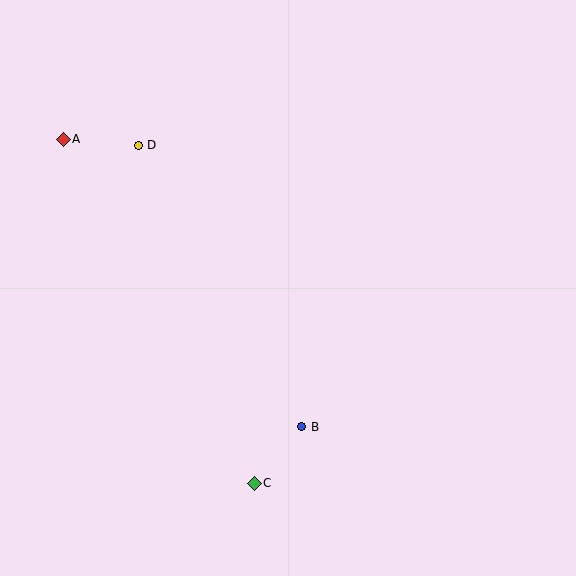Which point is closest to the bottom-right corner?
Point B is closest to the bottom-right corner.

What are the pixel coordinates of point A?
Point A is at (63, 139).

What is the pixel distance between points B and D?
The distance between B and D is 326 pixels.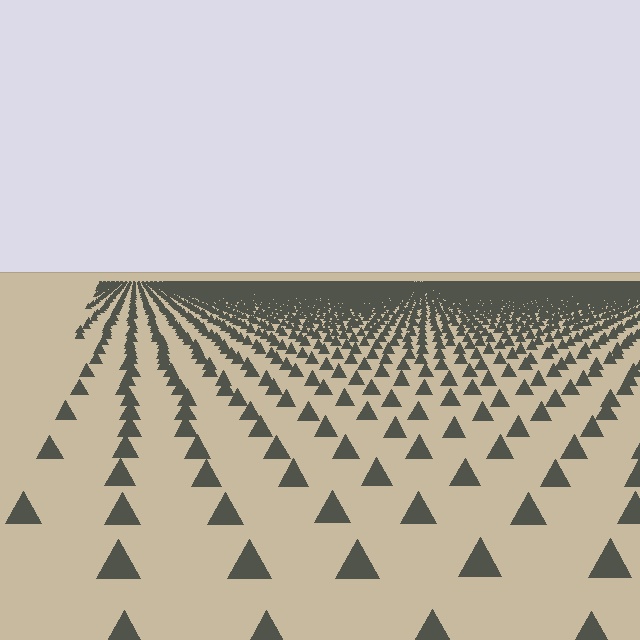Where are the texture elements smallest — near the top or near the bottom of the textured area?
Near the top.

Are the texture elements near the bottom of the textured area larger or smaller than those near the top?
Larger. Near the bottom, elements are closer to the viewer and appear at a bigger on-screen size.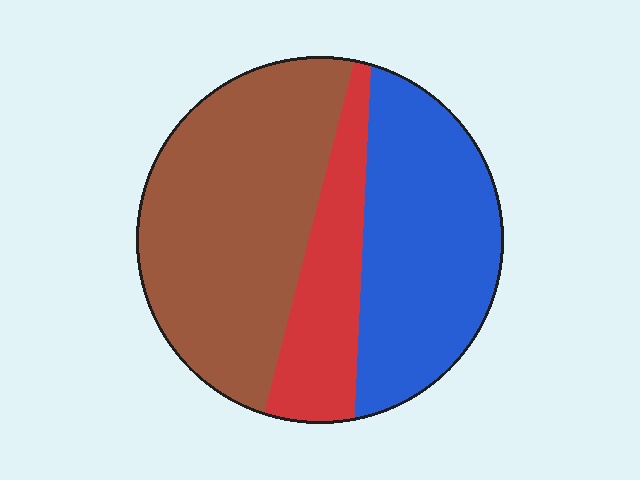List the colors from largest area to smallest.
From largest to smallest: brown, blue, red.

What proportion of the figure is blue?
Blue covers roughly 35% of the figure.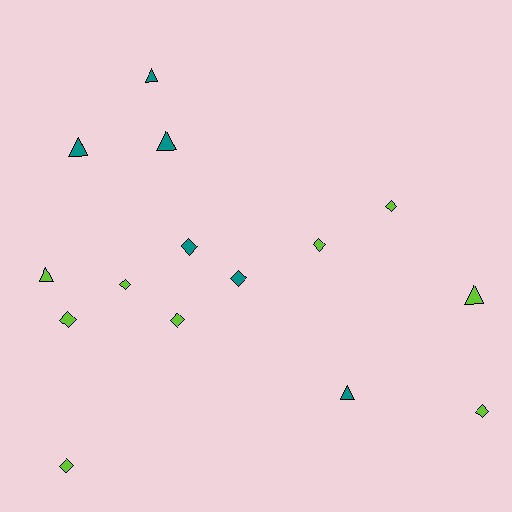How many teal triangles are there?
There are 4 teal triangles.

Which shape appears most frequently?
Diamond, with 9 objects.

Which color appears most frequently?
Lime, with 9 objects.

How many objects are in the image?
There are 15 objects.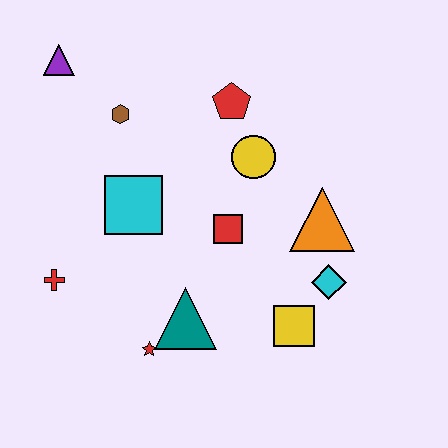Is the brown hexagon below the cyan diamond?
No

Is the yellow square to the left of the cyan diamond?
Yes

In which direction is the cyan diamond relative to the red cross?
The cyan diamond is to the right of the red cross.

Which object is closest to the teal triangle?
The red star is closest to the teal triangle.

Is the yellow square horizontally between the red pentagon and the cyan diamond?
Yes